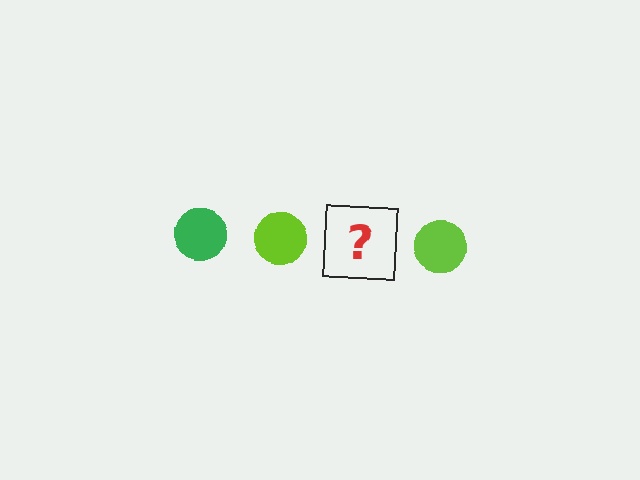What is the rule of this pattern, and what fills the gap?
The rule is that the pattern cycles through green, lime circles. The gap should be filled with a green circle.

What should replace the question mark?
The question mark should be replaced with a green circle.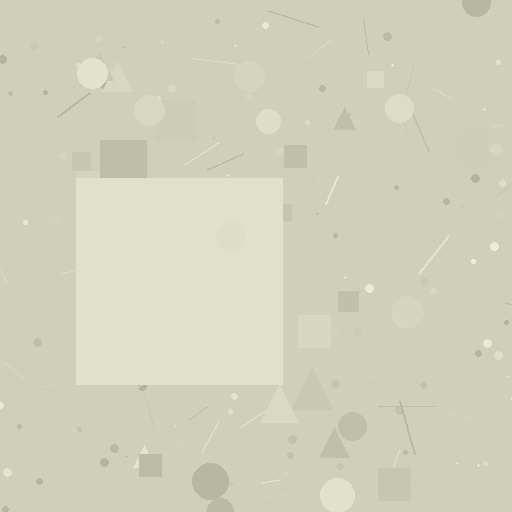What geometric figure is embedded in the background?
A square is embedded in the background.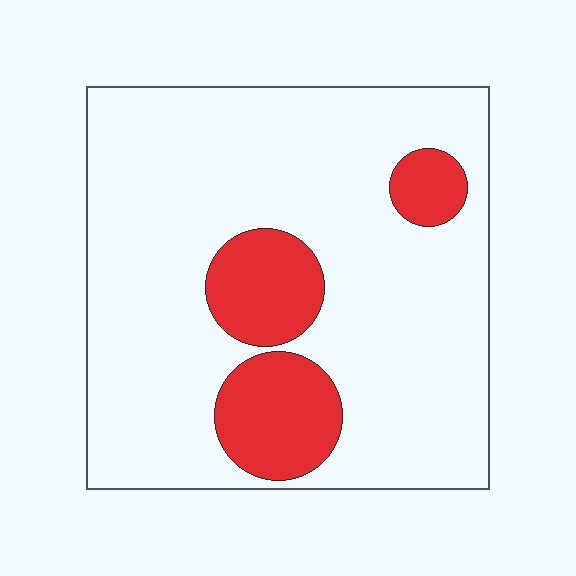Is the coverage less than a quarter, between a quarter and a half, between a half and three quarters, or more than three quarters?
Less than a quarter.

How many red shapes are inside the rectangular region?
3.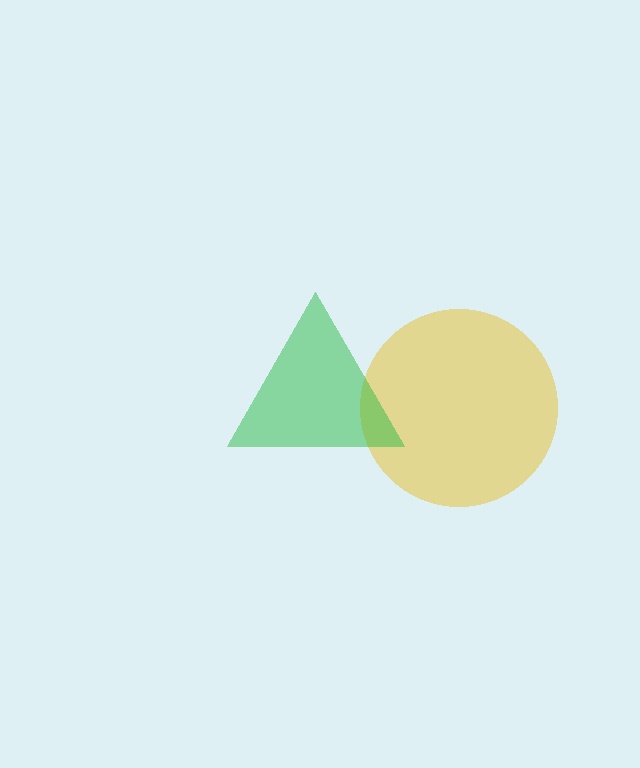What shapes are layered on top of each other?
The layered shapes are: a yellow circle, a green triangle.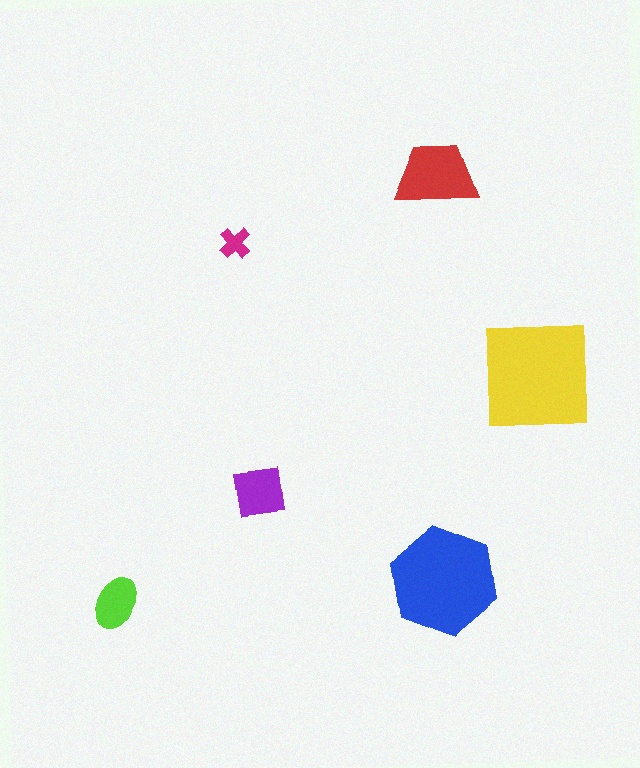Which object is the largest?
The yellow square.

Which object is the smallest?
The magenta cross.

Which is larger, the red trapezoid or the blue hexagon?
The blue hexagon.